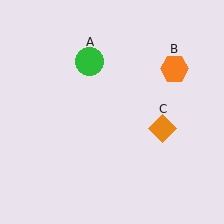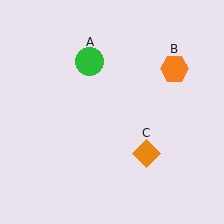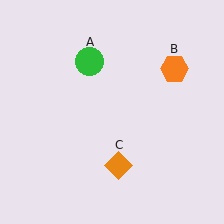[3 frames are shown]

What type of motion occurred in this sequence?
The orange diamond (object C) rotated clockwise around the center of the scene.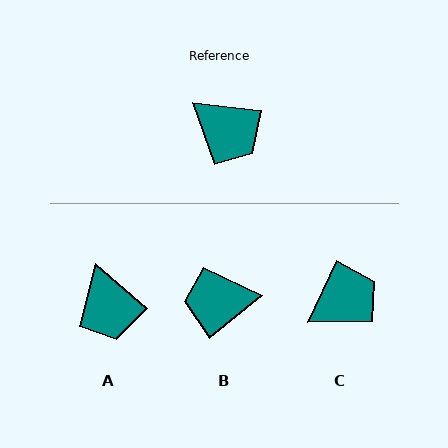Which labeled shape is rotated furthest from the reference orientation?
B, about 135 degrees away.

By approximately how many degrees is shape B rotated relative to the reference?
Approximately 135 degrees clockwise.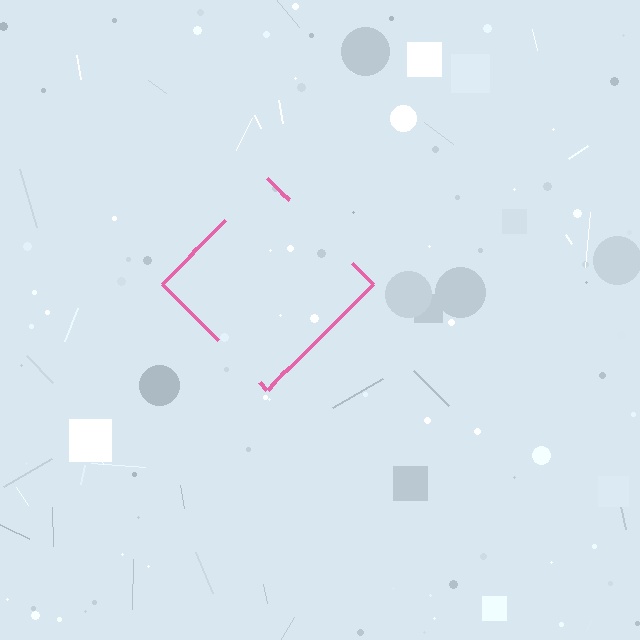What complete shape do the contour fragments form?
The contour fragments form a diamond.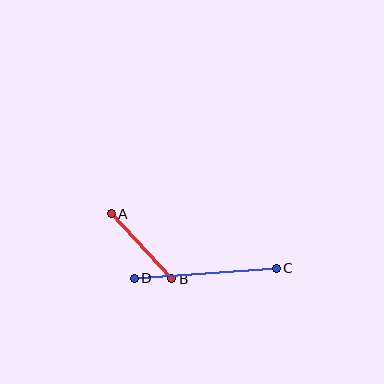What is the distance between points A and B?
The distance is approximately 89 pixels.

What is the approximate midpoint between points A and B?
The midpoint is at approximately (141, 246) pixels.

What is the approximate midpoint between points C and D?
The midpoint is at approximately (205, 273) pixels.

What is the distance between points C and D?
The distance is approximately 142 pixels.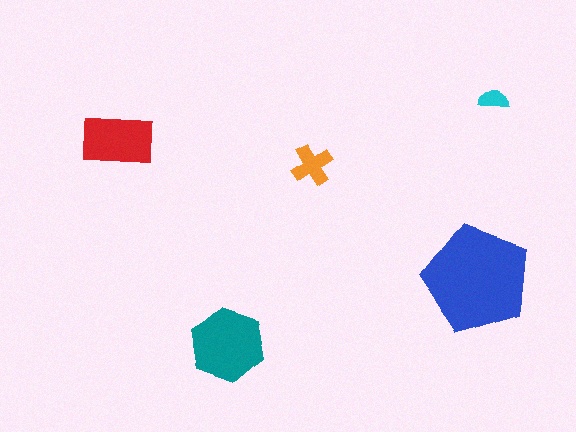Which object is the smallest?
The cyan semicircle.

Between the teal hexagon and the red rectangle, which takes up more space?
The teal hexagon.